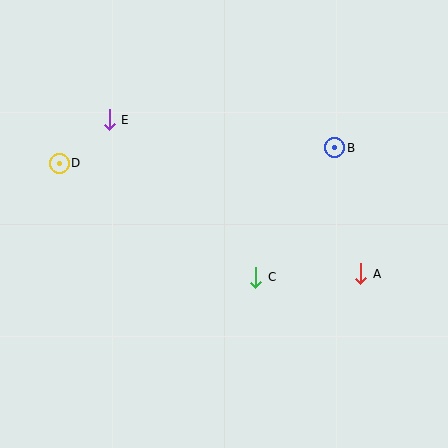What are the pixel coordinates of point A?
Point A is at (361, 274).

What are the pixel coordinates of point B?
Point B is at (335, 148).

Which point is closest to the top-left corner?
Point E is closest to the top-left corner.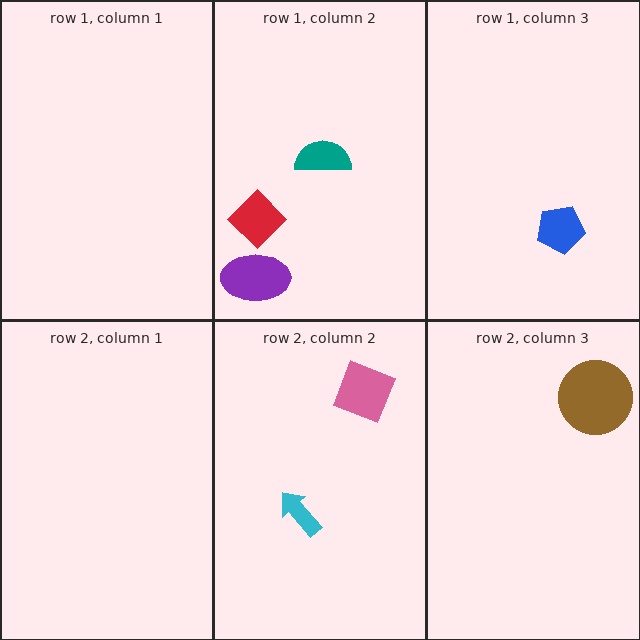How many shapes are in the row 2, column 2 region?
2.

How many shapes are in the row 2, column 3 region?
1.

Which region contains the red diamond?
The row 1, column 2 region.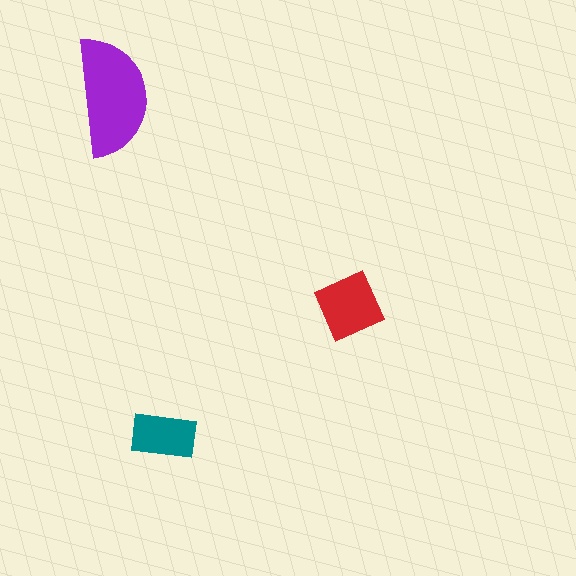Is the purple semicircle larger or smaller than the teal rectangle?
Larger.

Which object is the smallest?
The teal rectangle.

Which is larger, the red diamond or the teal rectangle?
The red diamond.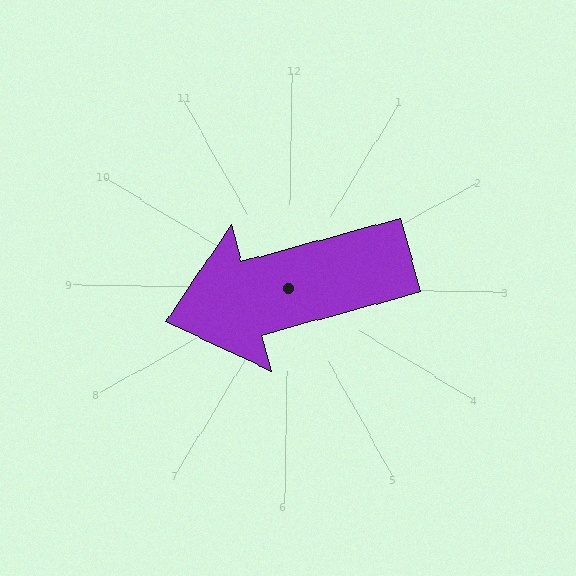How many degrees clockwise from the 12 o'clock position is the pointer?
Approximately 254 degrees.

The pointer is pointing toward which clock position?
Roughly 8 o'clock.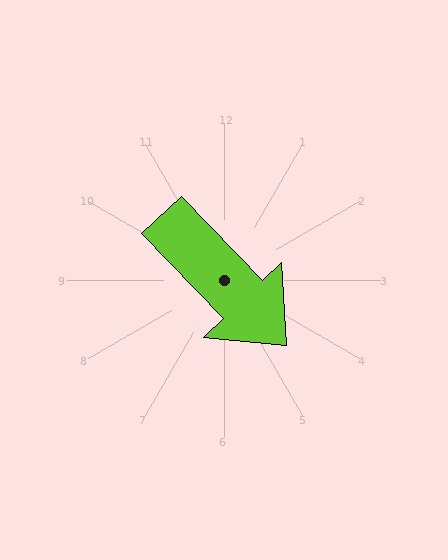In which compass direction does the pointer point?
Southeast.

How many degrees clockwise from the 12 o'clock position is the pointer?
Approximately 136 degrees.